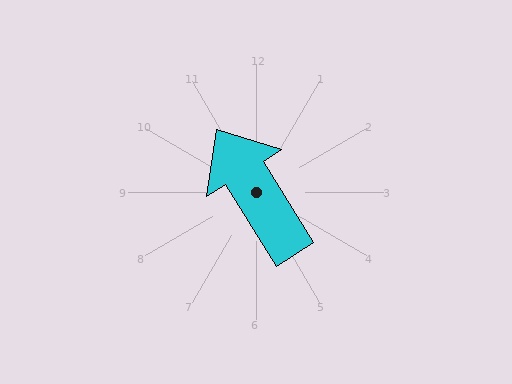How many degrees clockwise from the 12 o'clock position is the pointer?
Approximately 328 degrees.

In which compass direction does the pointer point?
Northwest.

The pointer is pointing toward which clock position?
Roughly 11 o'clock.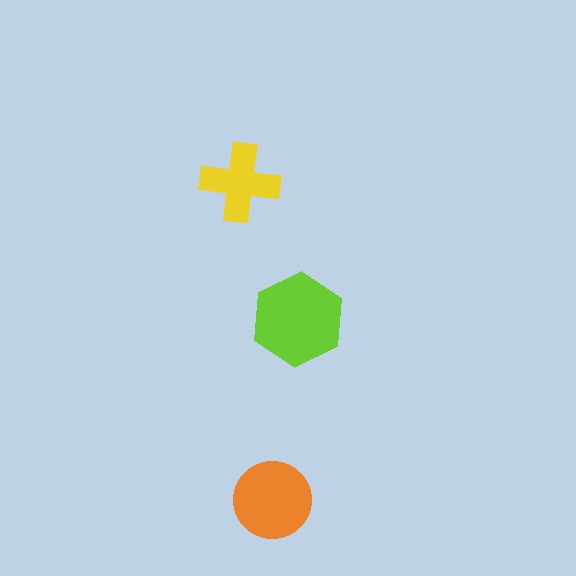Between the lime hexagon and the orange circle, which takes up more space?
The lime hexagon.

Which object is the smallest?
The yellow cross.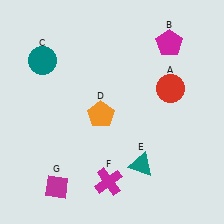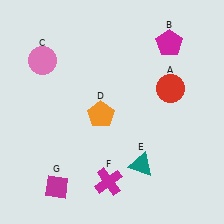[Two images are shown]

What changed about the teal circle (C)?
In Image 1, C is teal. In Image 2, it changed to pink.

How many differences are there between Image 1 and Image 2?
There is 1 difference between the two images.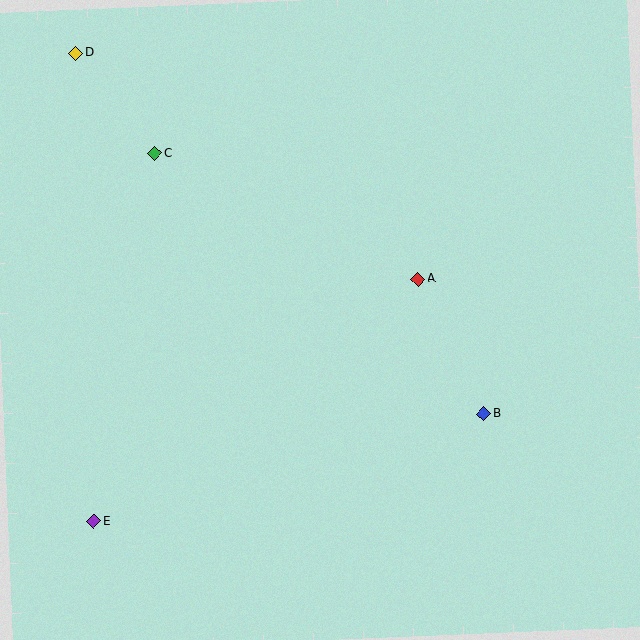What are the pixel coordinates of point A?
Point A is at (418, 279).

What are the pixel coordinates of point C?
Point C is at (155, 153).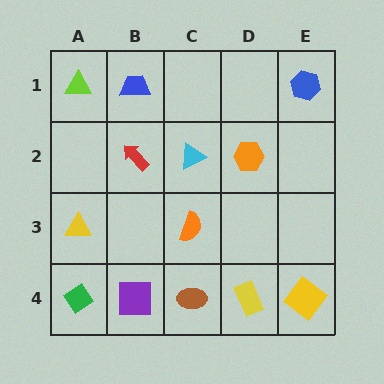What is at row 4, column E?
A yellow diamond.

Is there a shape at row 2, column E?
No, that cell is empty.